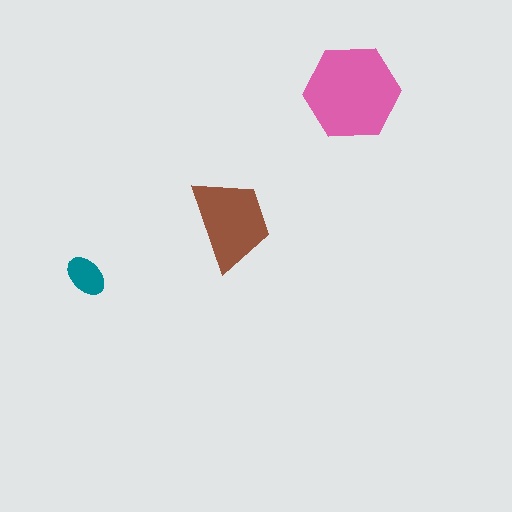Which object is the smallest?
The teal ellipse.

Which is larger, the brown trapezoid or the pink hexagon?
The pink hexagon.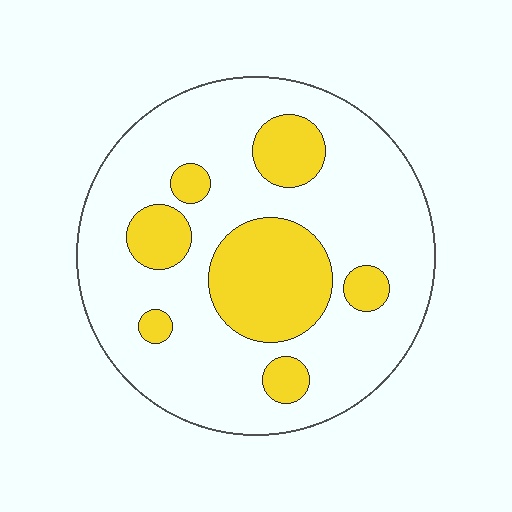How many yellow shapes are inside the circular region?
7.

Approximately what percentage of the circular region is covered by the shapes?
Approximately 25%.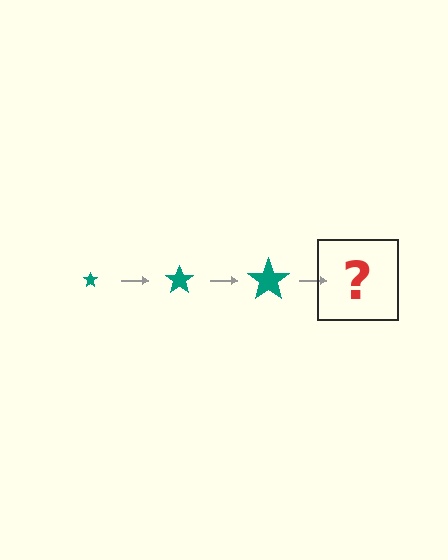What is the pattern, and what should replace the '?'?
The pattern is that the star gets progressively larger each step. The '?' should be a teal star, larger than the previous one.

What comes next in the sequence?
The next element should be a teal star, larger than the previous one.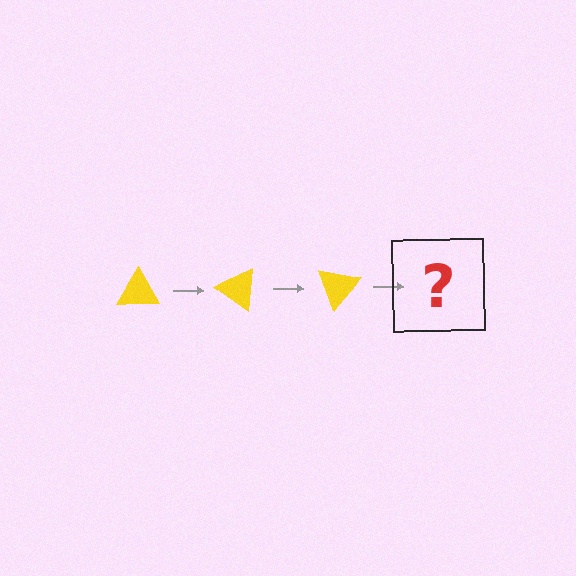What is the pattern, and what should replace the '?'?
The pattern is that the triangle rotates 35 degrees each step. The '?' should be a yellow triangle rotated 105 degrees.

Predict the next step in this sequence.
The next step is a yellow triangle rotated 105 degrees.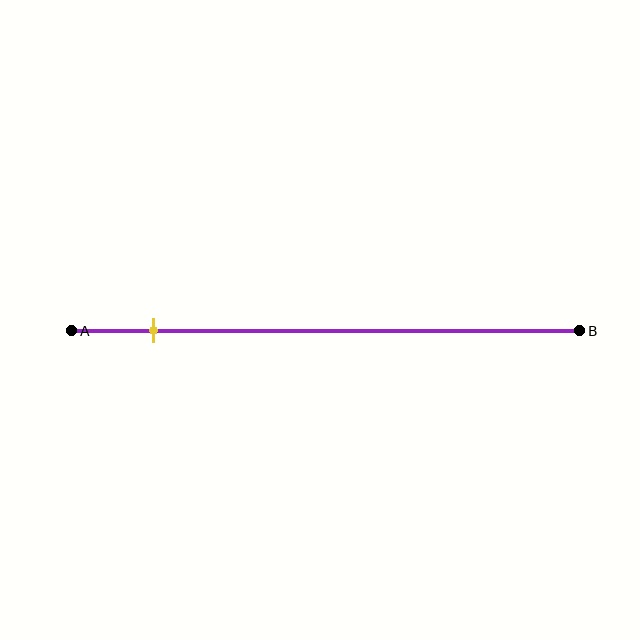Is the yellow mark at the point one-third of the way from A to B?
No, the mark is at about 15% from A, not at the 33% one-third point.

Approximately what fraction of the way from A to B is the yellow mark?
The yellow mark is approximately 15% of the way from A to B.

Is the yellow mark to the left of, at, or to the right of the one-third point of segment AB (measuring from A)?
The yellow mark is to the left of the one-third point of segment AB.